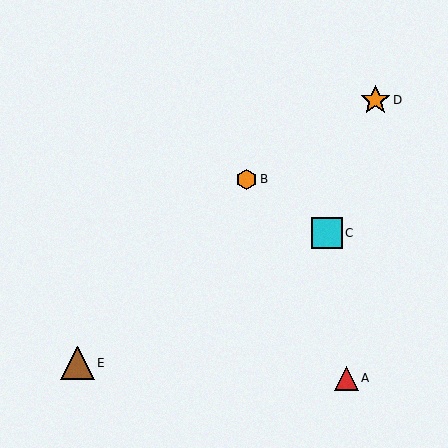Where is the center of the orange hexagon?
The center of the orange hexagon is at (247, 179).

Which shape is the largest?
The brown triangle (labeled E) is the largest.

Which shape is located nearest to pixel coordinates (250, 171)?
The orange hexagon (labeled B) at (247, 179) is nearest to that location.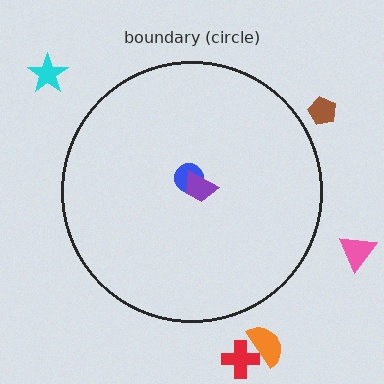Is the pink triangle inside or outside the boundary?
Outside.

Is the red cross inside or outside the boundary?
Outside.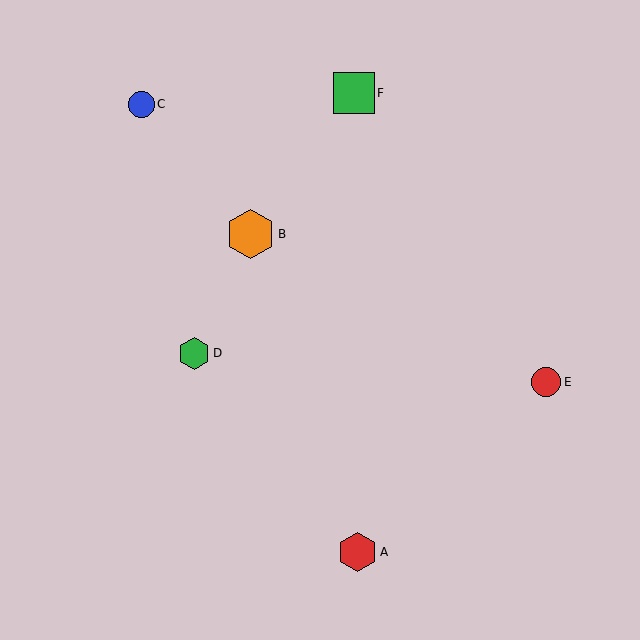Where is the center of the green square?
The center of the green square is at (354, 93).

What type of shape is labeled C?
Shape C is a blue circle.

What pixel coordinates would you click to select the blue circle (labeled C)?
Click at (142, 104) to select the blue circle C.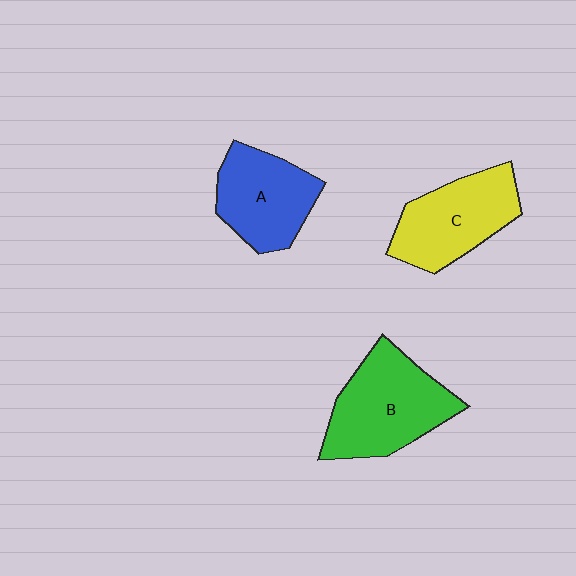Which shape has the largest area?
Shape B (green).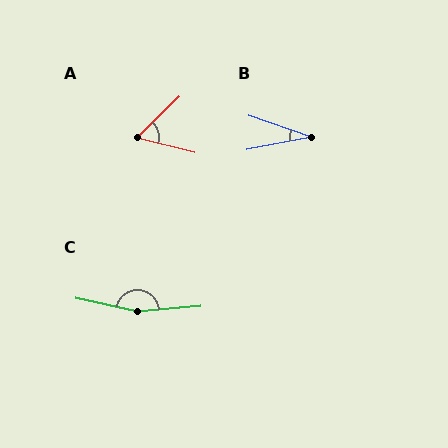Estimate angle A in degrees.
Approximately 58 degrees.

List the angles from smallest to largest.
B (30°), A (58°), C (163°).